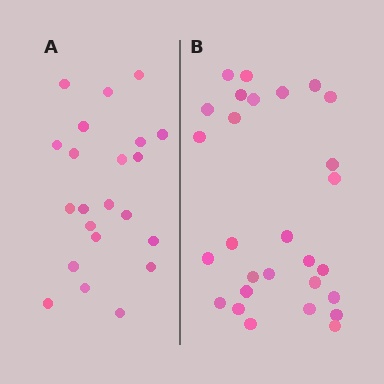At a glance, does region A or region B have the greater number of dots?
Region B (the right region) has more dots.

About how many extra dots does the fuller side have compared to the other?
Region B has about 6 more dots than region A.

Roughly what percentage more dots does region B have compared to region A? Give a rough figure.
About 25% more.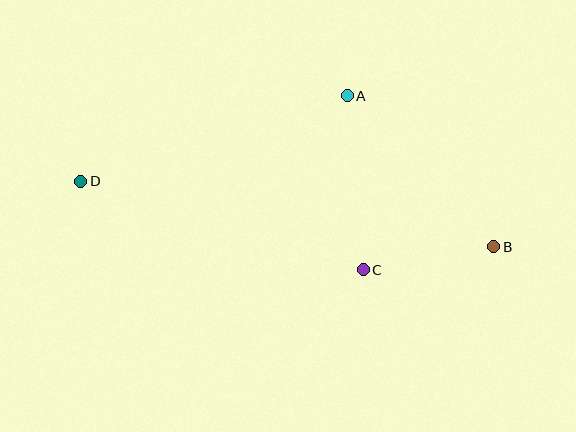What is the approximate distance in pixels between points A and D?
The distance between A and D is approximately 280 pixels.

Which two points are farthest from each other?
Points B and D are farthest from each other.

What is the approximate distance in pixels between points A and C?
The distance between A and C is approximately 175 pixels.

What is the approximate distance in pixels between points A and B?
The distance between A and B is approximately 210 pixels.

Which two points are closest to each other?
Points B and C are closest to each other.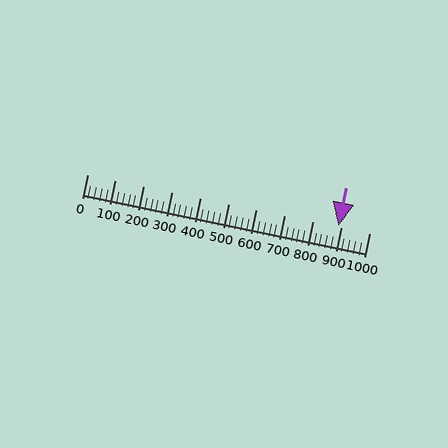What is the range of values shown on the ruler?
The ruler shows values from 0 to 1000.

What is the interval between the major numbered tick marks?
The major tick marks are spaced 100 units apart.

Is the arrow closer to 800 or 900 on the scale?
The arrow is closer to 900.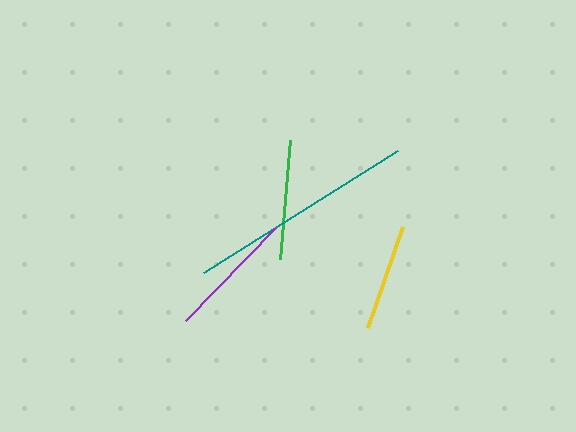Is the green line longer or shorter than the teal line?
The teal line is longer than the green line.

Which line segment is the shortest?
The yellow line is the shortest at approximately 106 pixels.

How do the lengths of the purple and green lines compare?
The purple and green lines are approximately the same length.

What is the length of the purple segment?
The purple segment is approximately 129 pixels long.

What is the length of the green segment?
The green segment is approximately 119 pixels long.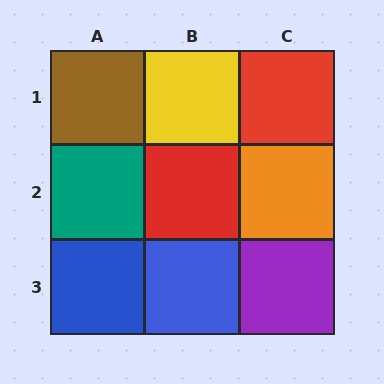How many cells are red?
2 cells are red.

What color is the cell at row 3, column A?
Blue.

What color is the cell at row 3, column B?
Blue.